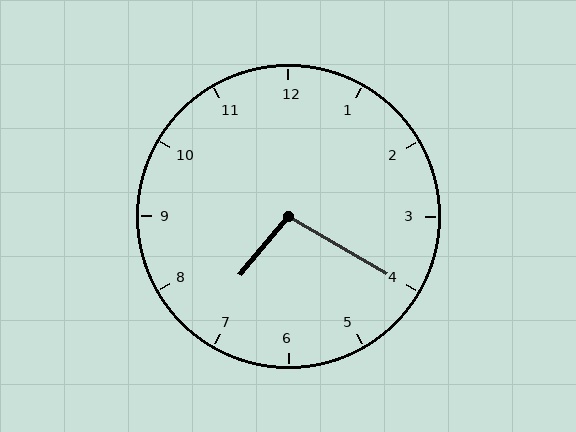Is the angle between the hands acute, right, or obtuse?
It is obtuse.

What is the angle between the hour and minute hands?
Approximately 100 degrees.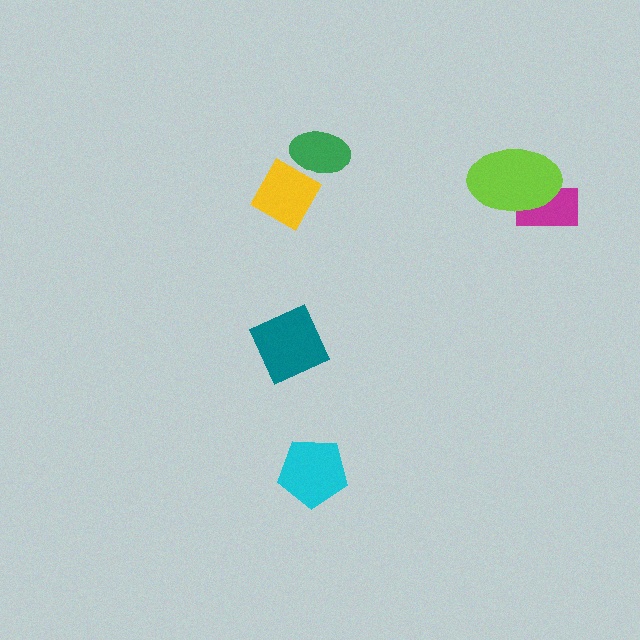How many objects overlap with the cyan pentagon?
0 objects overlap with the cyan pentagon.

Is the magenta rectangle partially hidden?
Yes, it is partially covered by another shape.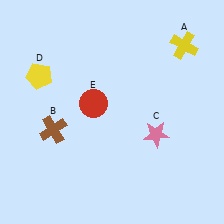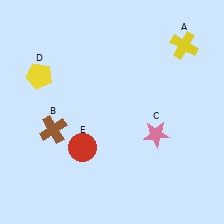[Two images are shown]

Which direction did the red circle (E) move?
The red circle (E) moved down.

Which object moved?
The red circle (E) moved down.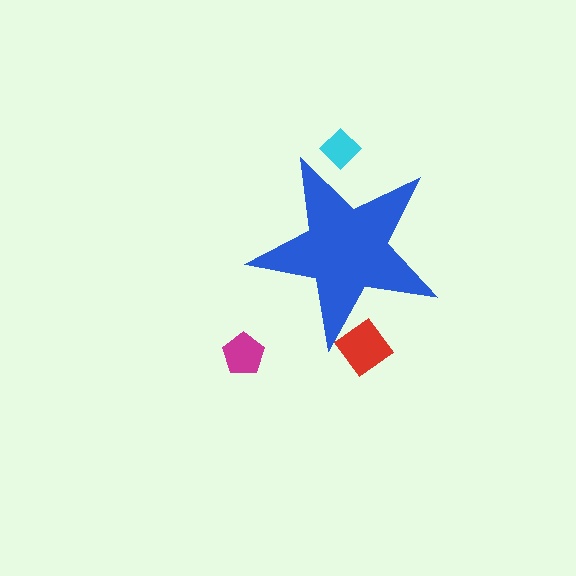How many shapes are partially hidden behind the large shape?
2 shapes are partially hidden.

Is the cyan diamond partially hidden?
Yes, the cyan diamond is partially hidden behind the blue star.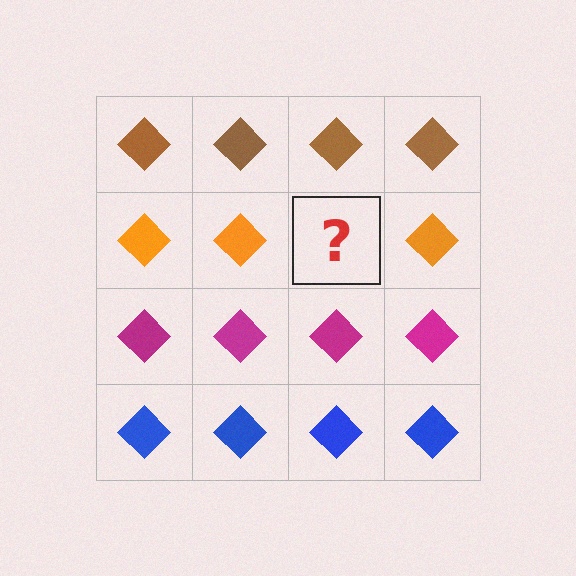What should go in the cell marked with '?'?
The missing cell should contain an orange diamond.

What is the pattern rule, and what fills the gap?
The rule is that each row has a consistent color. The gap should be filled with an orange diamond.